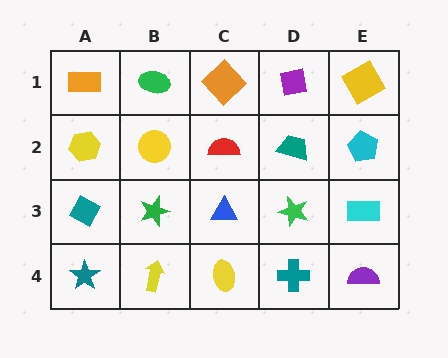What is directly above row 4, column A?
A teal diamond.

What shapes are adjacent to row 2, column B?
A green ellipse (row 1, column B), a green star (row 3, column B), a yellow hexagon (row 2, column A), a red semicircle (row 2, column C).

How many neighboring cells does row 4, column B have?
3.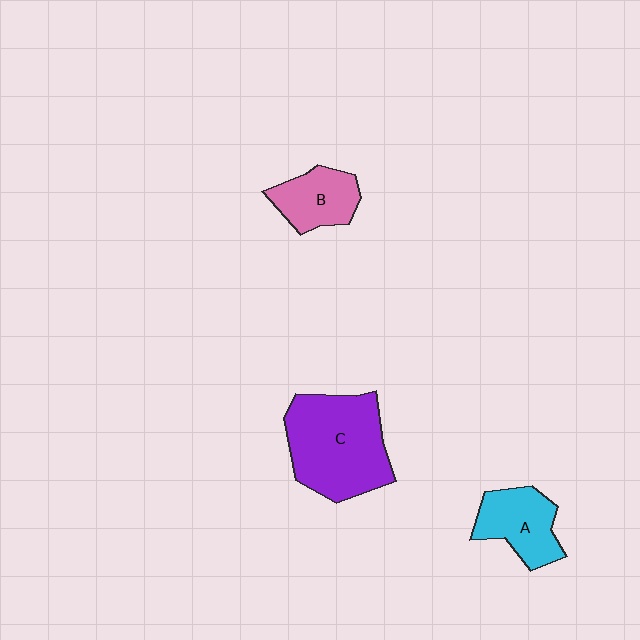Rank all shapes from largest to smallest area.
From largest to smallest: C (purple), A (cyan), B (pink).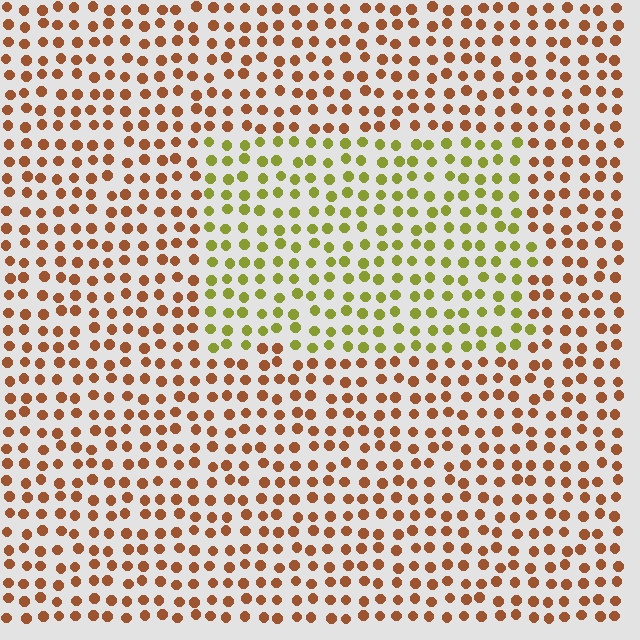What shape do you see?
I see a rectangle.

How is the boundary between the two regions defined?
The boundary is defined purely by a slight shift in hue (about 52 degrees). Spacing, size, and orientation are identical on both sides.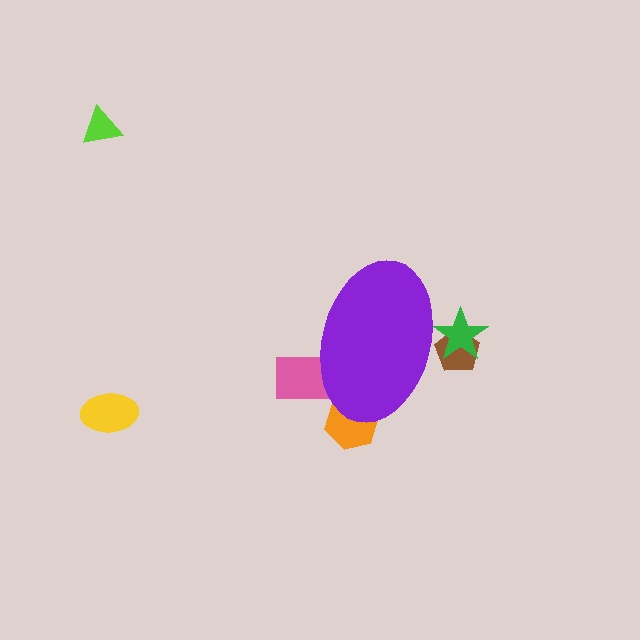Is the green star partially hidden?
Yes, the green star is partially hidden behind the purple ellipse.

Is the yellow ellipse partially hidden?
No, the yellow ellipse is fully visible.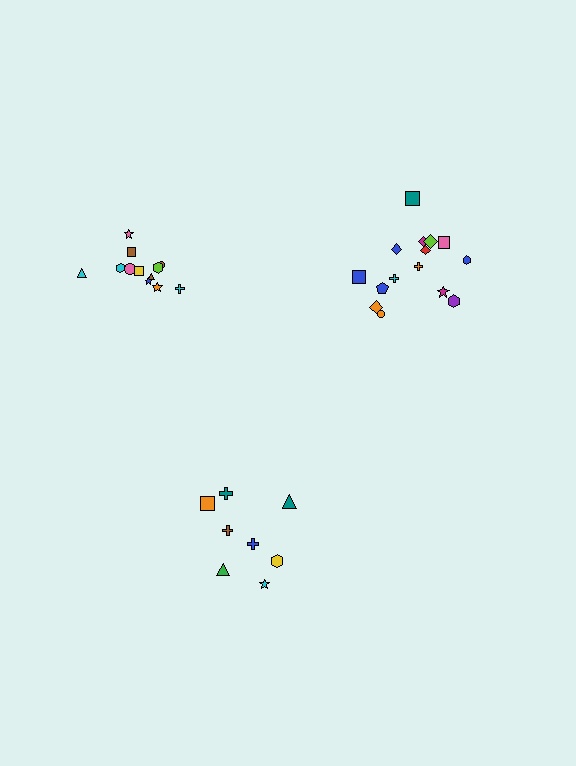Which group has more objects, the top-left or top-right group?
The top-right group.